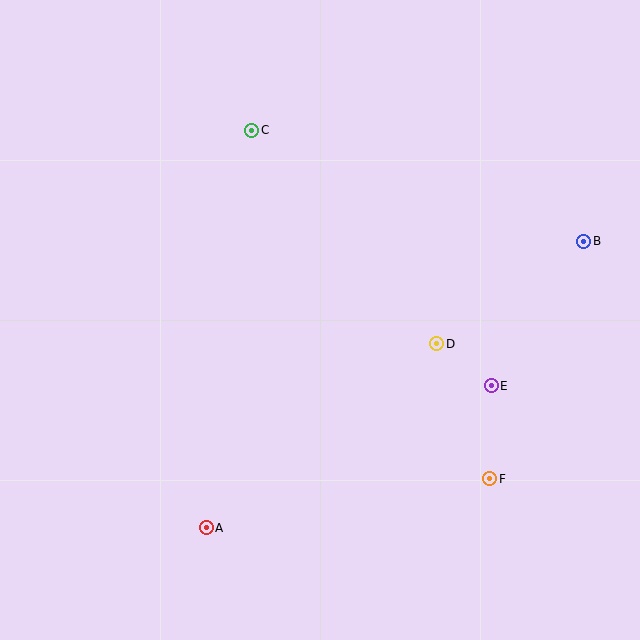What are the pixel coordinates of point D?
Point D is at (437, 344).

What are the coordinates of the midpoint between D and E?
The midpoint between D and E is at (464, 365).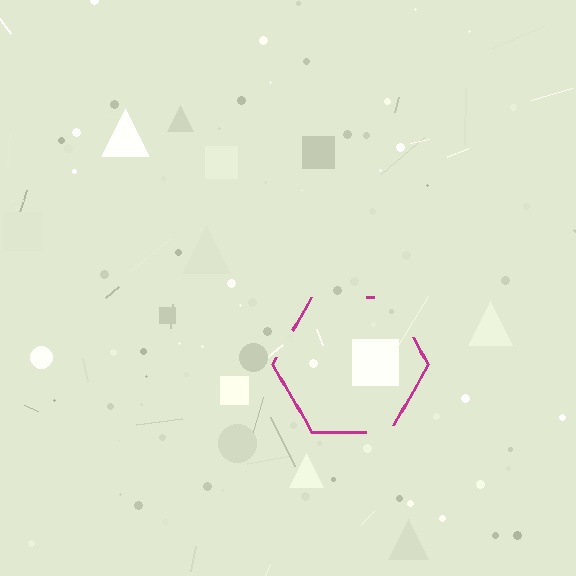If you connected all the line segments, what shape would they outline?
They would outline a hexagon.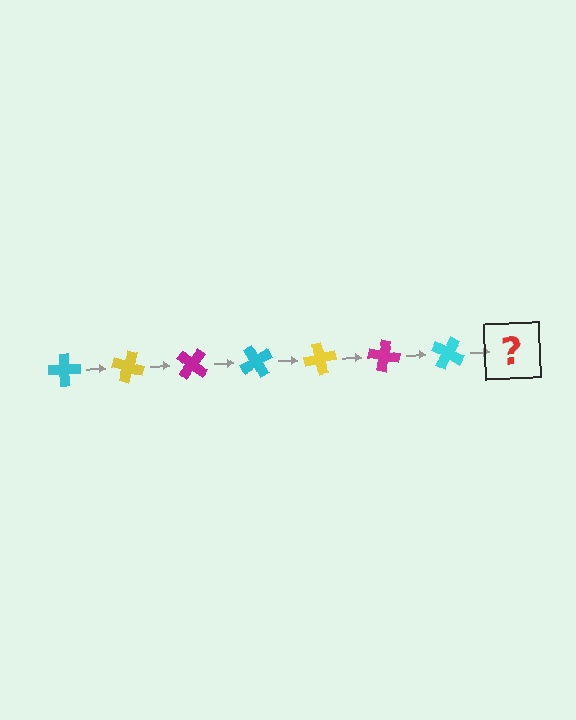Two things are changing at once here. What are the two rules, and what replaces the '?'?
The two rules are that it rotates 20 degrees each step and the color cycles through cyan, yellow, and magenta. The '?' should be a yellow cross, rotated 140 degrees from the start.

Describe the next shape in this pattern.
It should be a yellow cross, rotated 140 degrees from the start.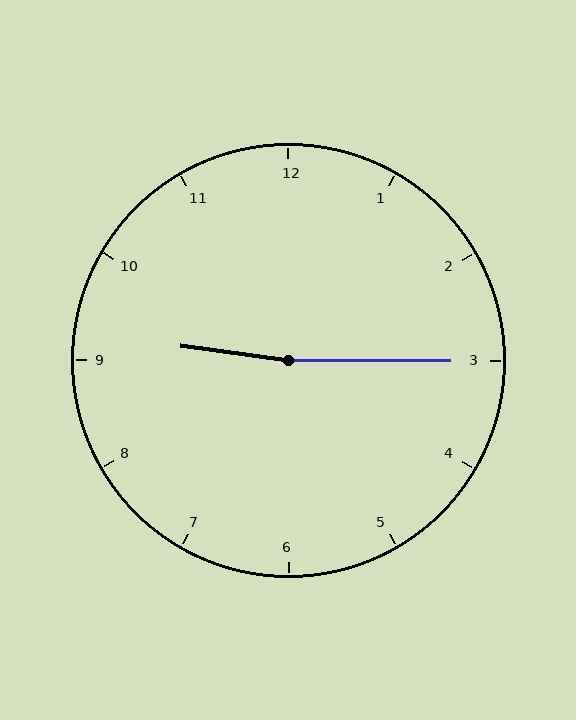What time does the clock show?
9:15.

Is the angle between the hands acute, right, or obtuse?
It is obtuse.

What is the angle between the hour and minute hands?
Approximately 172 degrees.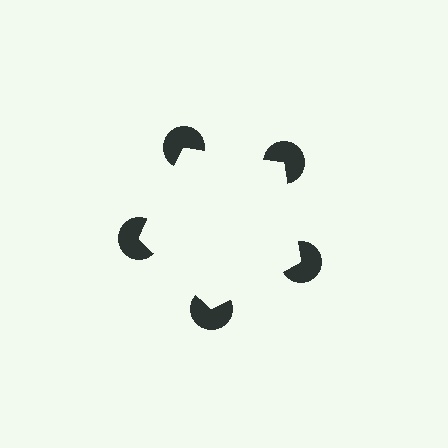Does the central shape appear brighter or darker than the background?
It typically appears slightly brighter than the background, even though no actual brightness change is drawn.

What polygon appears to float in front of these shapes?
An illusory pentagon — its edges are inferred from the aligned wedge cuts in the pac-man discs, not physically drawn.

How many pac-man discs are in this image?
There are 5 — one at each vertex of the illusory pentagon.